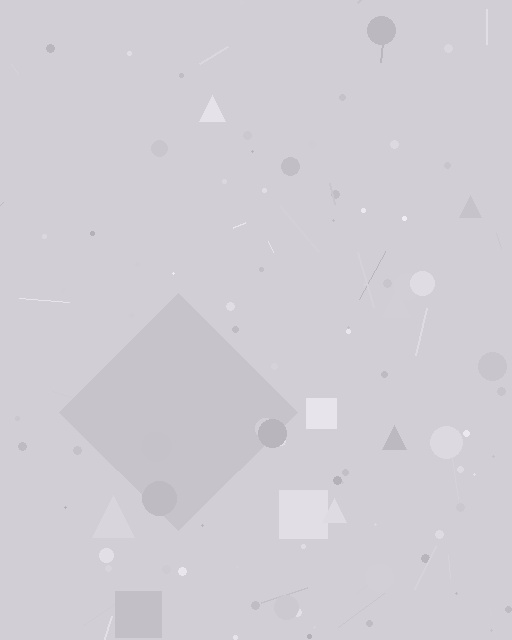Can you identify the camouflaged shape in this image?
The camouflaged shape is a diamond.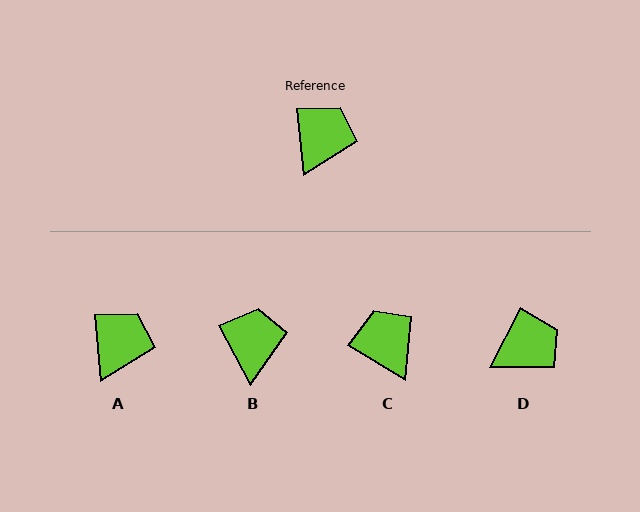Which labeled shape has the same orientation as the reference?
A.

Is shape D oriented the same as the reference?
No, it is off by about 32 degrees.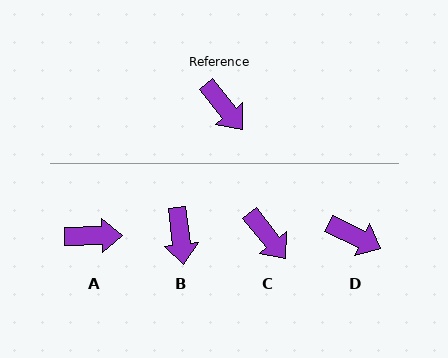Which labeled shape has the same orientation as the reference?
C.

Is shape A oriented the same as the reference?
No, it is off by about 52 degrees.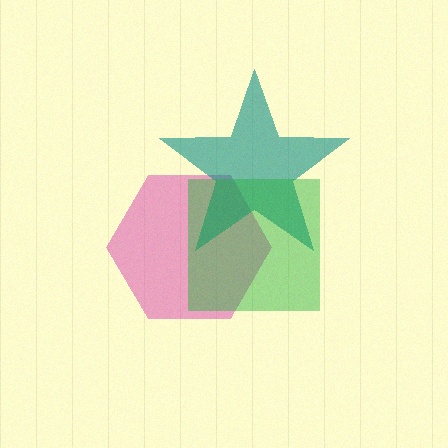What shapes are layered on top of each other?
The layered shapes are: a pink hexagon, a teal star, a green square.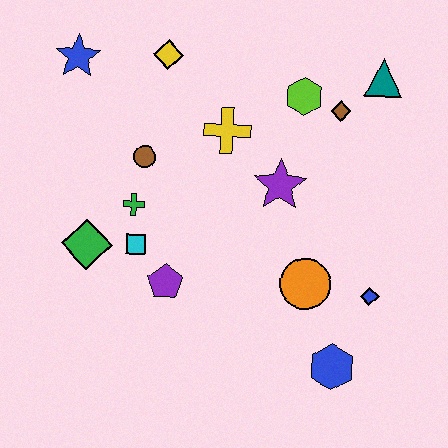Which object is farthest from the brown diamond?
The green diamond is farthest from the brown diamond.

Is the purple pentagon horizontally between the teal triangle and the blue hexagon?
No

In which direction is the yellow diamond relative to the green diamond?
The yellow diamond is above the green diamond.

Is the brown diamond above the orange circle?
Yes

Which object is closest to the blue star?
The yellow diamond is closest to the blue star.